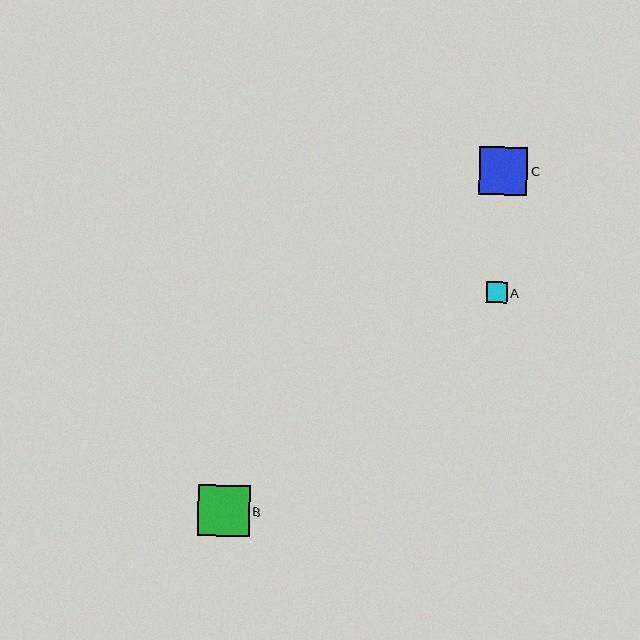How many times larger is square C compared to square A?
Square C is approximately 2.4 times the size of square A.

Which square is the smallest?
Square A is the smallest with a size of approximately 20 pixels.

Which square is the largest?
Square B is the largest with a size of approximately 52 pixels.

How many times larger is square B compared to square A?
Square B is approximately 2.5 times the size of square A.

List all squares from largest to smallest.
From largest to smallest: B, C, A.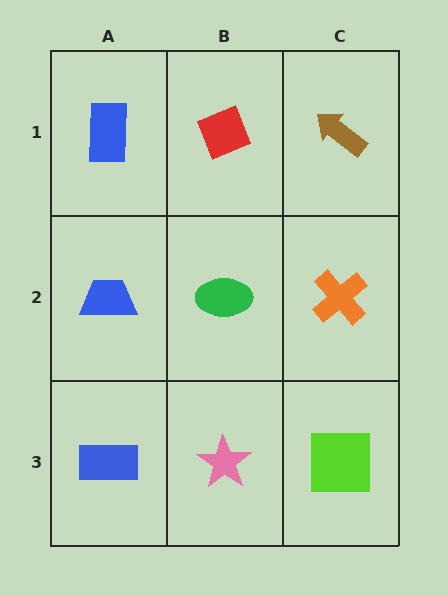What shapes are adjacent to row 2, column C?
A brown arrow (row 1, column C), a lime square (row 3, column C), a green ellipse (row 2, column B).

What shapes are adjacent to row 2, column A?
A blue rectangle (row 1, column A), a blue rectangle (row 3, column A), a green ellipse (row 2, column B).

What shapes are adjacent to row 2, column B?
A red diamond (row 1, column B), a pink star (row 3, column B), a blue trapezoid (row 2, column A), an orange cross (row 2, column C).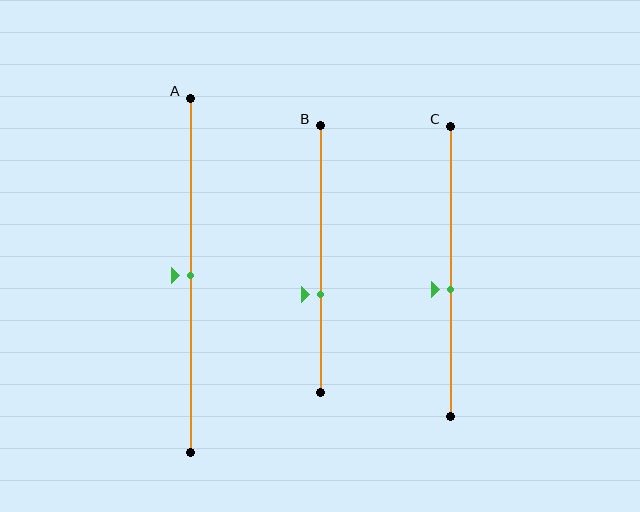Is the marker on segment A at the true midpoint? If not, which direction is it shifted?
Yes, the marker on segment A is at the true midpoint.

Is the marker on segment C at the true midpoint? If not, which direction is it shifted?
No, the marker on segment C is shifted downward by about 6% of the segment length.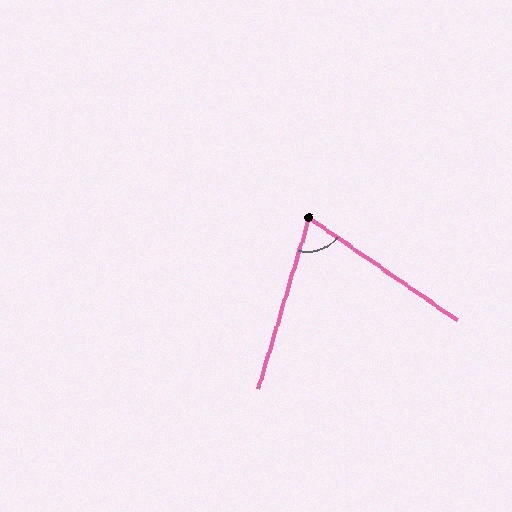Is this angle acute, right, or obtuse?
It is acute.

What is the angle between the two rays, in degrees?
Approximately 72 degrees.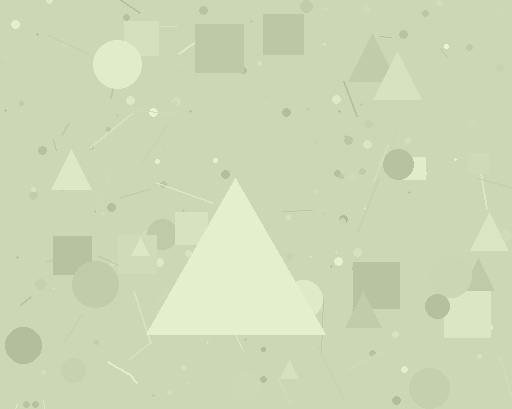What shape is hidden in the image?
A triangle is hidden in the image.